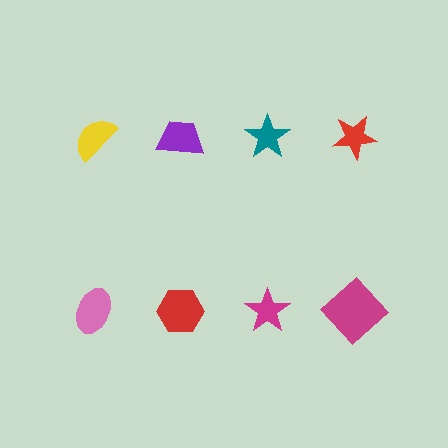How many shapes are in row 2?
4 shapes.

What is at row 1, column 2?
A purple trapezoid.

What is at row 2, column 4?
A magenta diamond.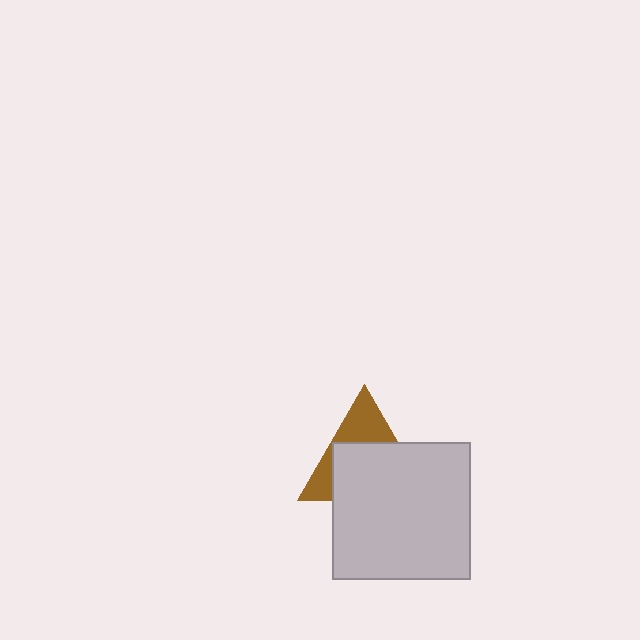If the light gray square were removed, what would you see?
You would see the complete brown triangle.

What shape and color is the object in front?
The object in front is a light gray square.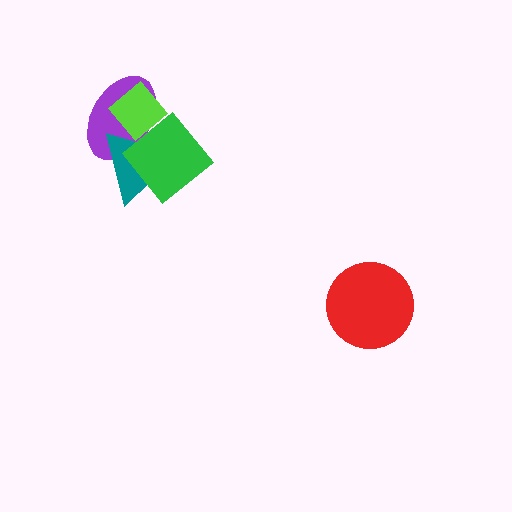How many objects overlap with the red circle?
0 objects overlap with the red circle.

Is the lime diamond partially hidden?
Yes, it is partially covered by another shape.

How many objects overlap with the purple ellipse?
3 objects overlap with the purple ellipse.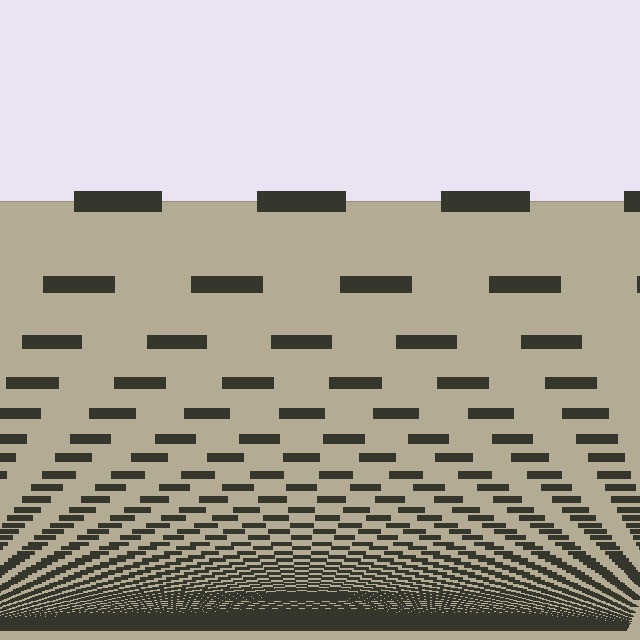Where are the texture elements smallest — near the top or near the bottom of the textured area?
Near the bottom.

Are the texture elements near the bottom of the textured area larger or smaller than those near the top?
Smaller. The gradient is inverted — elements near the bottom are smaller and denser.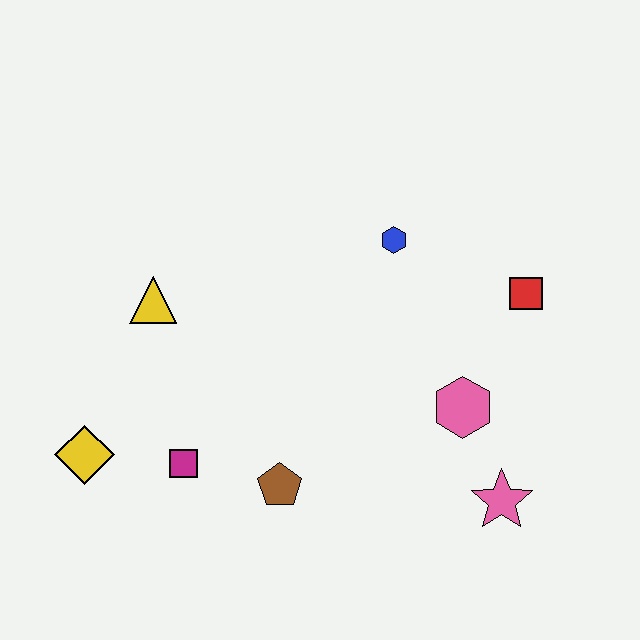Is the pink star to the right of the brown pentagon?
Yes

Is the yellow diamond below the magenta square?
No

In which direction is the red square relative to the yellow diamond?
The red square is to the right of the yellow diamond.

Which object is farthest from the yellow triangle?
The pink star is farthest from the yellow triangle.